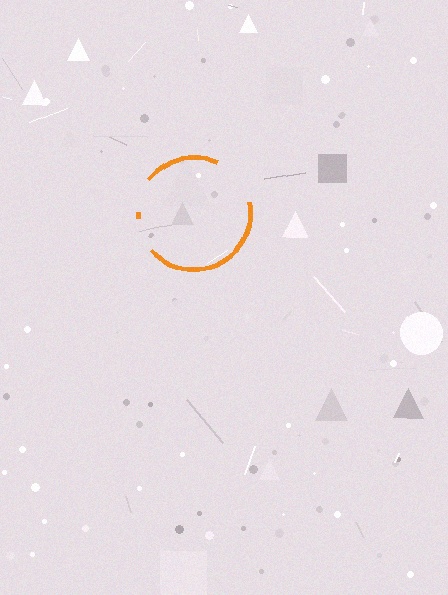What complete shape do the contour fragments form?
The contour fragments form a circle.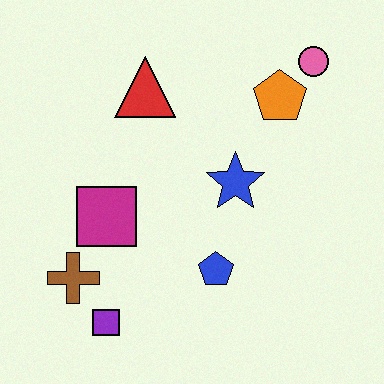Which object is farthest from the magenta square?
The pink circle is farthest from the magenta square.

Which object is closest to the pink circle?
The orange pentagon is closest to the pink circle.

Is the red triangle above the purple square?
Yes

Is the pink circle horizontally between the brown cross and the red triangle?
No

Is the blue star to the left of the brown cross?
No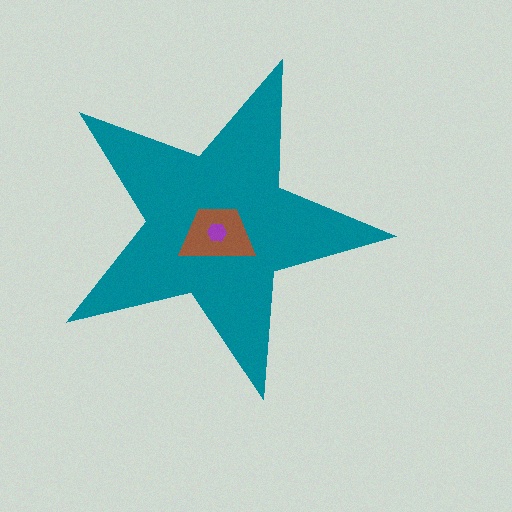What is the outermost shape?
The teal star.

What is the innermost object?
The purple hexagon.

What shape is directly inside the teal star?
The brown trapezoid.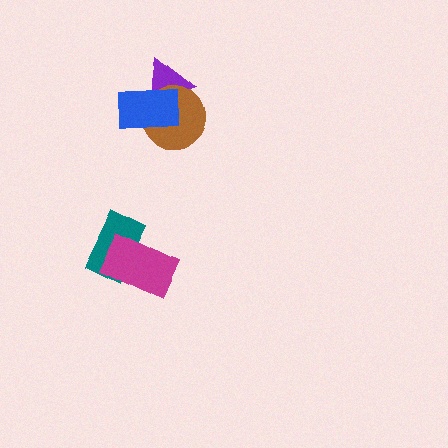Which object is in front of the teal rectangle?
The magenta rectangle is in front of the teal rectangle.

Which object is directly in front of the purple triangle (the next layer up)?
The brown circle is directly in front of the purple triangle.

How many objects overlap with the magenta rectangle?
1 object overlaps with the magenta rectangle.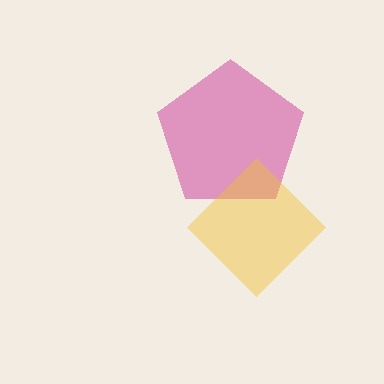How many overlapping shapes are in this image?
There are 2 overlapping shapes in the image.